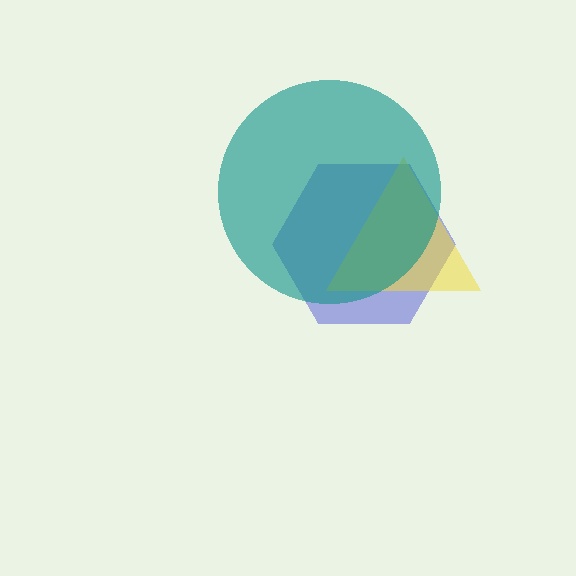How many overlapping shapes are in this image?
There are 3 overlapping shapes in the image.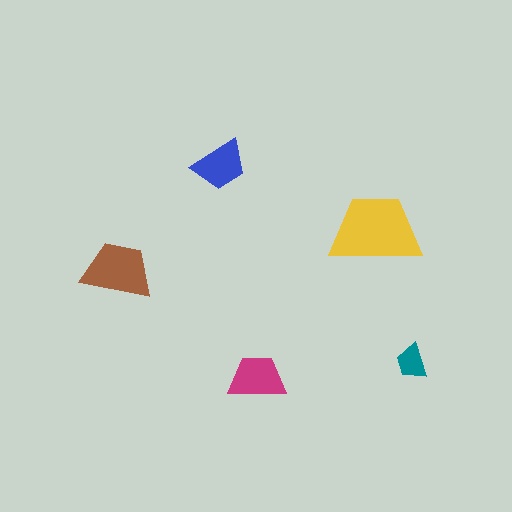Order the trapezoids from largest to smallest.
the yellow one, the brown one, the magenta one, the blue one, the teal one.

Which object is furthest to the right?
The teal trapezoid is rightmost.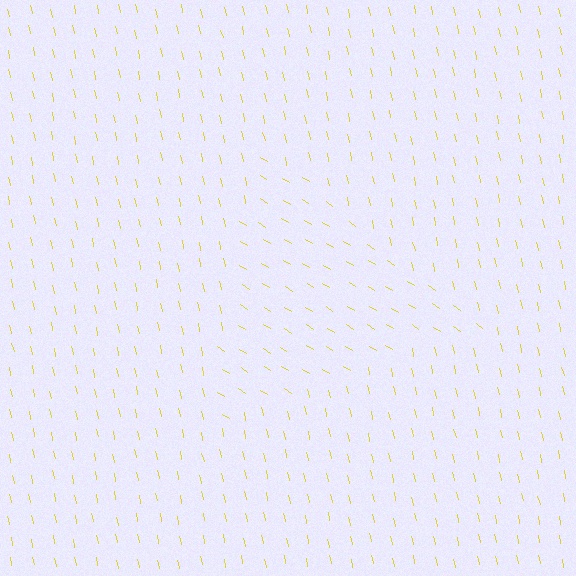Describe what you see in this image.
The image is filled with small yellow line segments. A triangle region in the image has lines oriented differently from the surrounding lines, creating a visible texture boundary.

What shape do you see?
I see a triangle.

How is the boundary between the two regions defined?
The boundary is defined purely by a change in line orientation (approximately 45 degrees difference). All lines are the same color and thickness.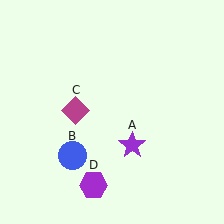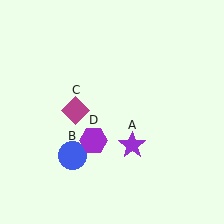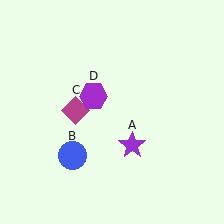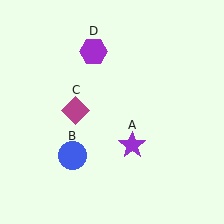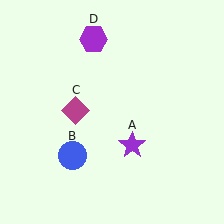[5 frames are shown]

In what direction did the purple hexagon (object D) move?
The purple hexagon (object D) moved up.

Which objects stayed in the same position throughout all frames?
Purple star (object A) and blue circle (object B) and magenta diamond (object C) remained stationary.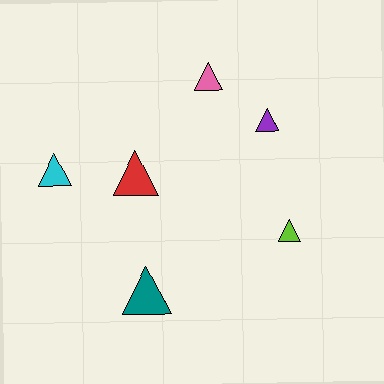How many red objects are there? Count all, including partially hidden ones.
There is 1 red object.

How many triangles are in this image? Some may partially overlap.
There are 6 triangles.